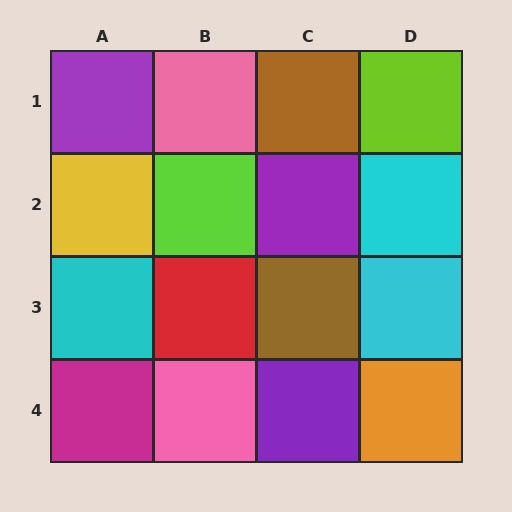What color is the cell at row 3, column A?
Cyan.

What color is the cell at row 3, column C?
Brown.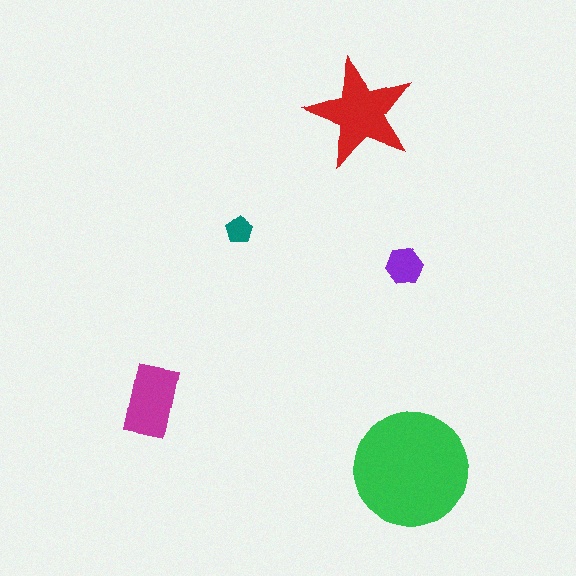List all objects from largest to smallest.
The green circle, the red star, the magenta rectangle, the purple hexagon, the teal pentagon.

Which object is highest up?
The red star is topmost.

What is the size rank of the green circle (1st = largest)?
1st.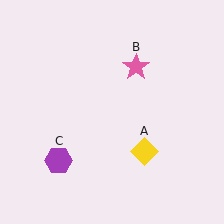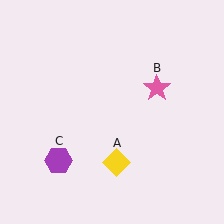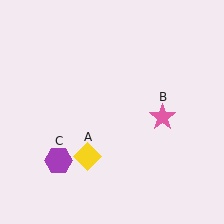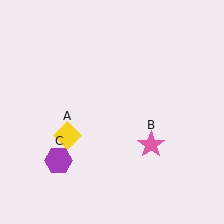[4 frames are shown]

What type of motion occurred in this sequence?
The yellow diamond (object A), pink star (object B) rotated clockwise around the center of the scene.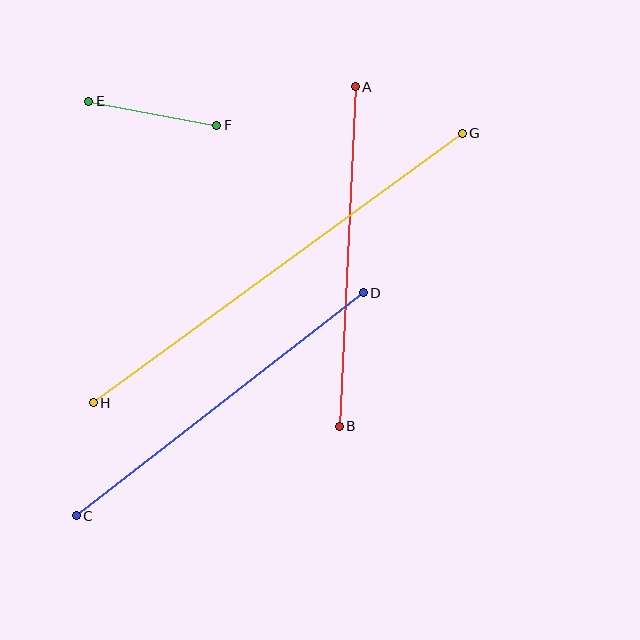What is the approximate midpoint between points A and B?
The midpoint is at approximately (347, 257) pixels.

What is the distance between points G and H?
The distance is approximately 457 pixels.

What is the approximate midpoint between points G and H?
The midpoint is at approximately (278, 268) pixels.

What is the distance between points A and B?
The distance is approximately 340 pixels.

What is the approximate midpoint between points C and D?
The midpoint is at approximately (220, 404) pixels.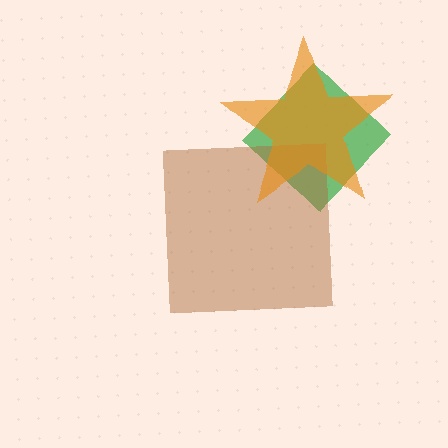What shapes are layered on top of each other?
The layered shapes are: a green diamond, a brown square, an orange star.